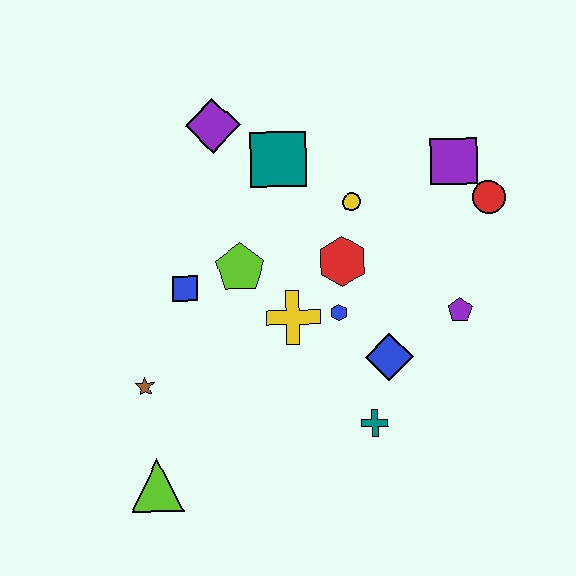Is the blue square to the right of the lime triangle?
Yes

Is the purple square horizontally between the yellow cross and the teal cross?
No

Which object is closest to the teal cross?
The blue diamond is closest to the teal cross.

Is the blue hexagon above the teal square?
No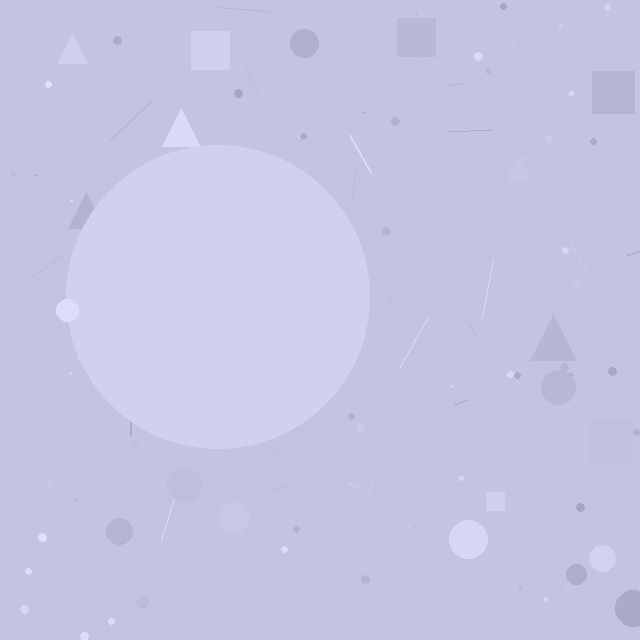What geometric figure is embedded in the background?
A circle is embedded in the background.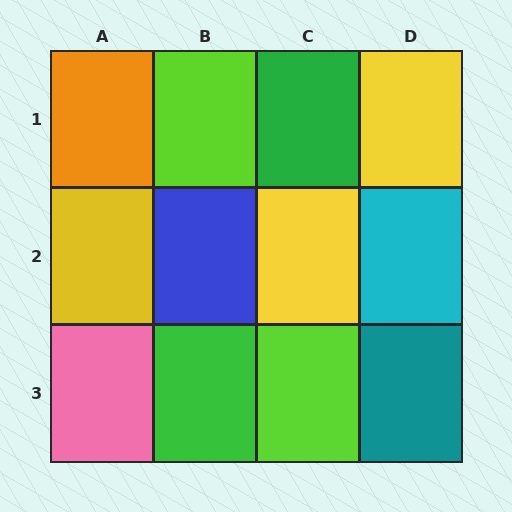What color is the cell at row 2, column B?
Blue.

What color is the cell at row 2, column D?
Cyan.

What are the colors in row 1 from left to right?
Orange, lime, green, yellow.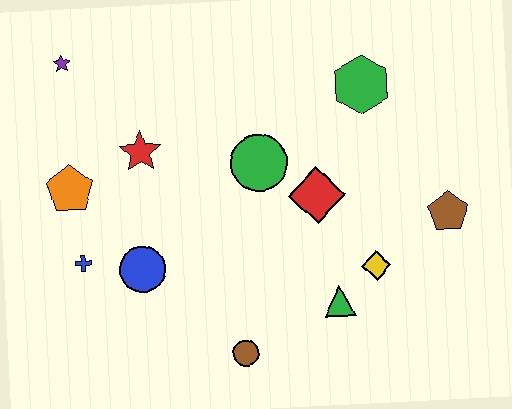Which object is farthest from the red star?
The brown pentagon is farthest from the red star.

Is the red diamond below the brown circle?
No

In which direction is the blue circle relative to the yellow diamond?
The blue circle is to the left of the yellow diamond.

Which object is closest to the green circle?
The red diamond is closest to the green circle.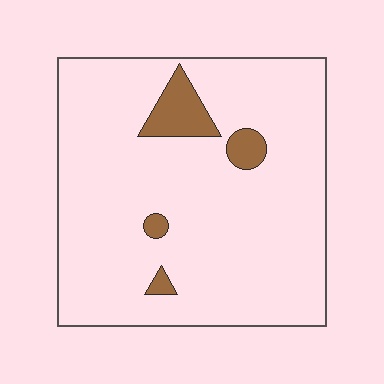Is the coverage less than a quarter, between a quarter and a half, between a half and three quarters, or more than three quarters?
Less than a quarter.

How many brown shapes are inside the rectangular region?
4.